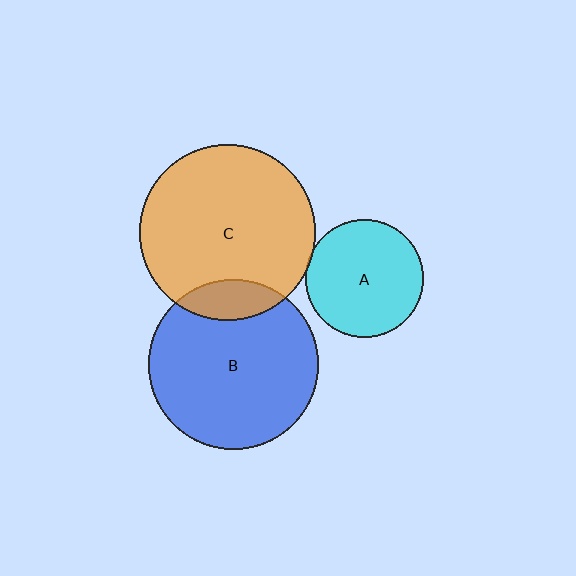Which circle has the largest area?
Circle C (orange).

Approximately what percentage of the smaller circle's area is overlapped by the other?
Approximately 5%.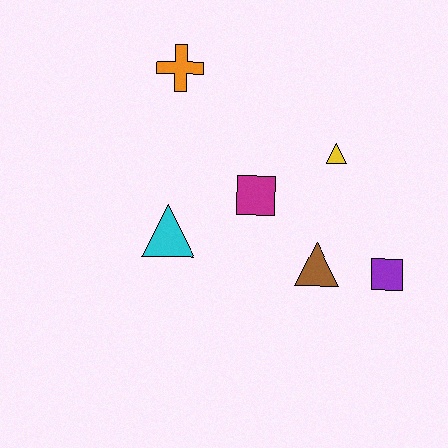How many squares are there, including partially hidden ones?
There are 2 squares.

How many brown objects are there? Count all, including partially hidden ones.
There is 1 brown object.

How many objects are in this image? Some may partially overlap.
There are 6 objects.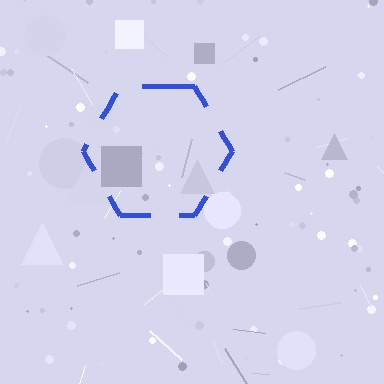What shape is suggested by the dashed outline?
The dashed outline suggests a hexagon.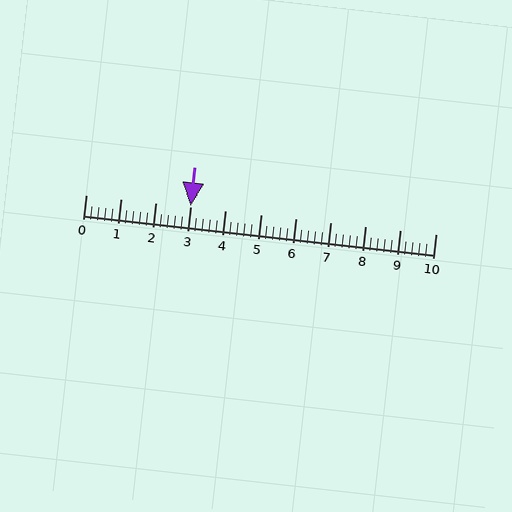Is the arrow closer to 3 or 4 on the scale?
The arrow is closer to 3.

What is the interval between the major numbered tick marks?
The major tick marks are spaced 1 units apart.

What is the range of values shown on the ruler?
The ruler shows values from 0 to 10.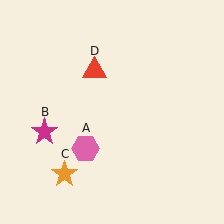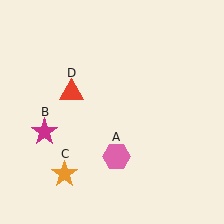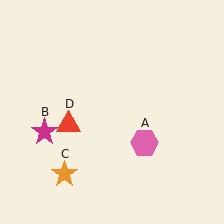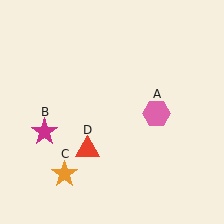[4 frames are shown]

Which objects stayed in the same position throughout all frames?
Magenta star (object B) and orange star (object C) remained stationary.